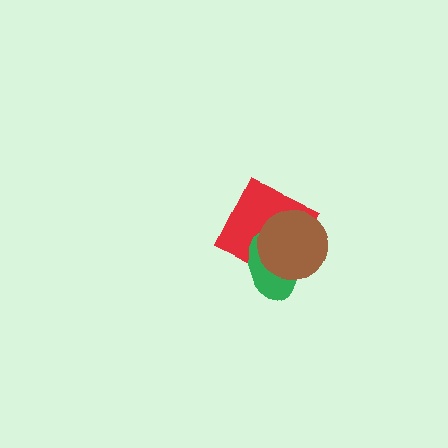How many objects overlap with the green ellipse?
2 objects overlap with the green ellipse.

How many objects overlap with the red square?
2 objects overlap with the red square.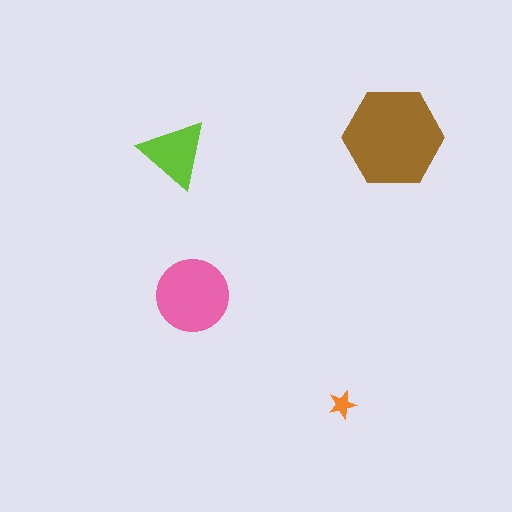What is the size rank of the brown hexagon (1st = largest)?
1st.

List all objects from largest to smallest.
The brown hexagon, the pink circle, the lime triangle, the orange star.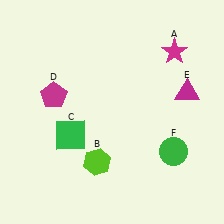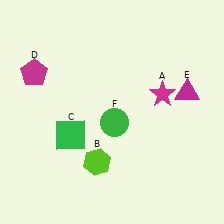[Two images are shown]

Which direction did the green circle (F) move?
The green circle (F) moved left.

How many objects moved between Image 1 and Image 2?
3 objects moved between the two images.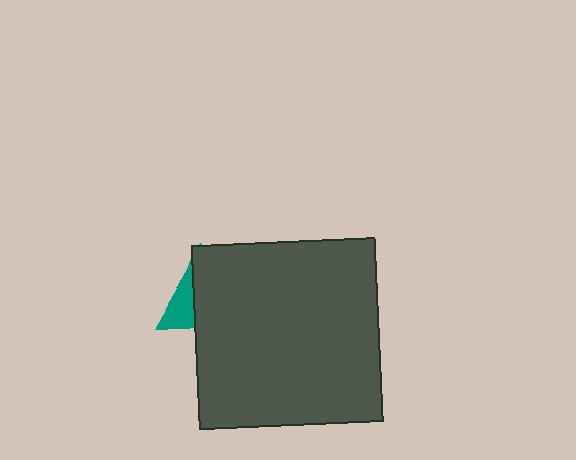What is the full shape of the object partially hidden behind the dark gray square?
The partially hidden object is a teal triangle.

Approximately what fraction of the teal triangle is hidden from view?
Roughly 68% of the teal triangle is hidden behind the dark gray square.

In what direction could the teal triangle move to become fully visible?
The teal triangle could move left. That would shift it out from behind the dark gray square entirely.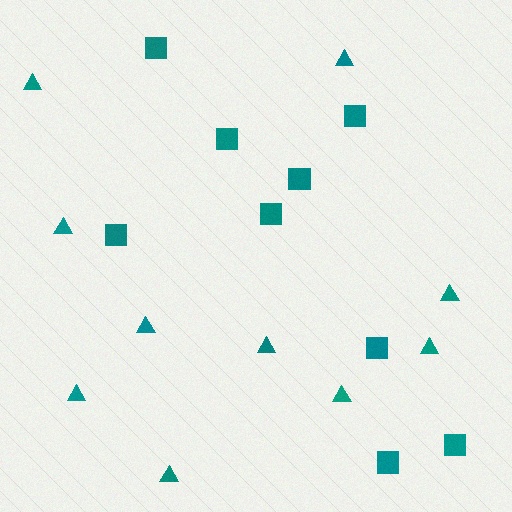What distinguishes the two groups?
There are 2 groups: one group of squares (9) and one group of triangles (10).